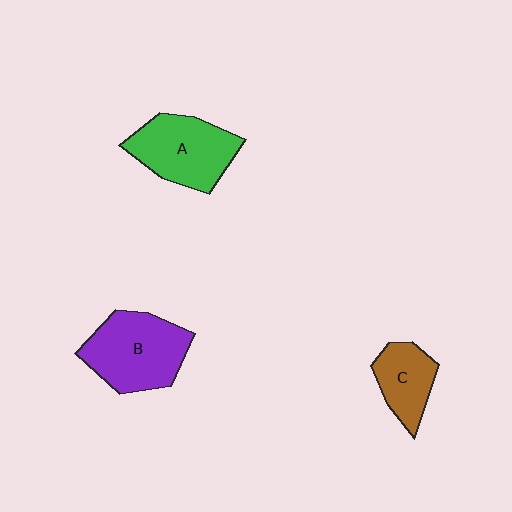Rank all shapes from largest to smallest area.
From largest to smallest: B (purple), A (green), C (brown).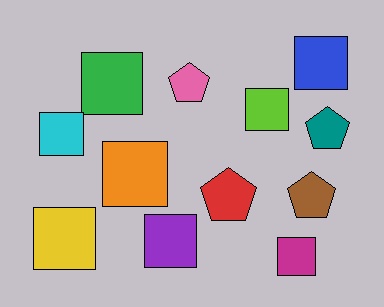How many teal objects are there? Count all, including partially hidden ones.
There is 1 teal object.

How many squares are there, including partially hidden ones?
There are 8 squares.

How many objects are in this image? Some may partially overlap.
There are 12 objects.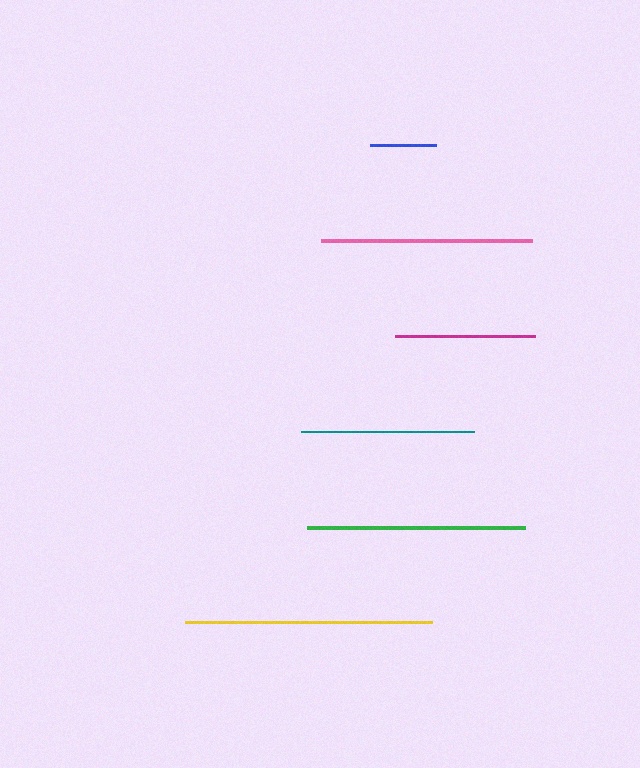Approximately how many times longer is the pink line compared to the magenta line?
The pink line is approximately 1.5 times the length of the magenta line.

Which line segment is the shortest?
The blue line is the shortest at approximately 66 pixels.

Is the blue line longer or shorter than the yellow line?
The yellow line is longer than the blue line.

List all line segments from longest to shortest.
From longest to shortest: yellow, green, pink, teal, magenta, blue.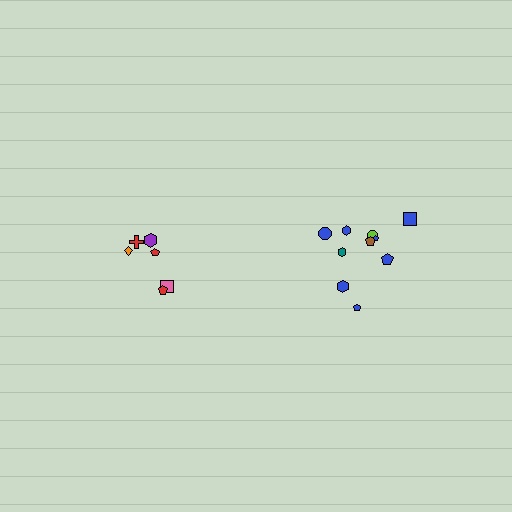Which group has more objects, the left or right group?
The right group.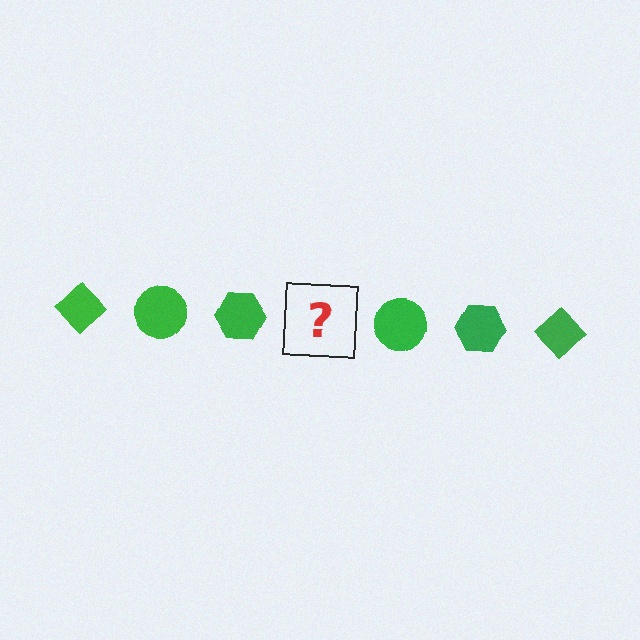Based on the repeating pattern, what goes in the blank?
The blank should be a green diamond.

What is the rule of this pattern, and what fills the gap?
The rule is that the pattern cycles through diamond, circle, hexagon shapes in green. The gap should be filled with a green diamond.